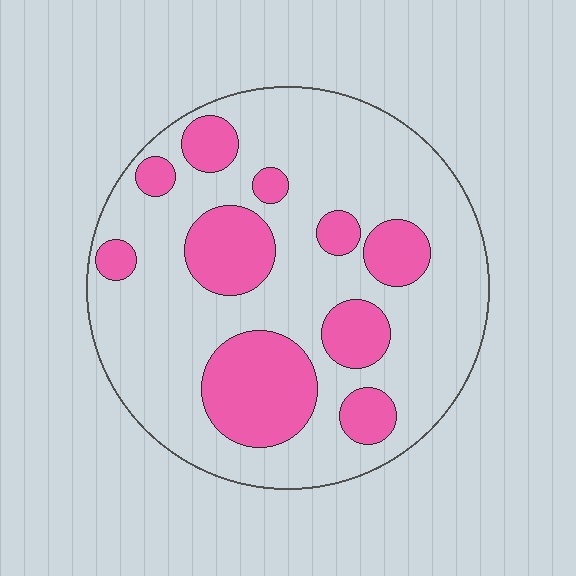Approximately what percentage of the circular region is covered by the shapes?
Approximately 30%.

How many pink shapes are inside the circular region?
10.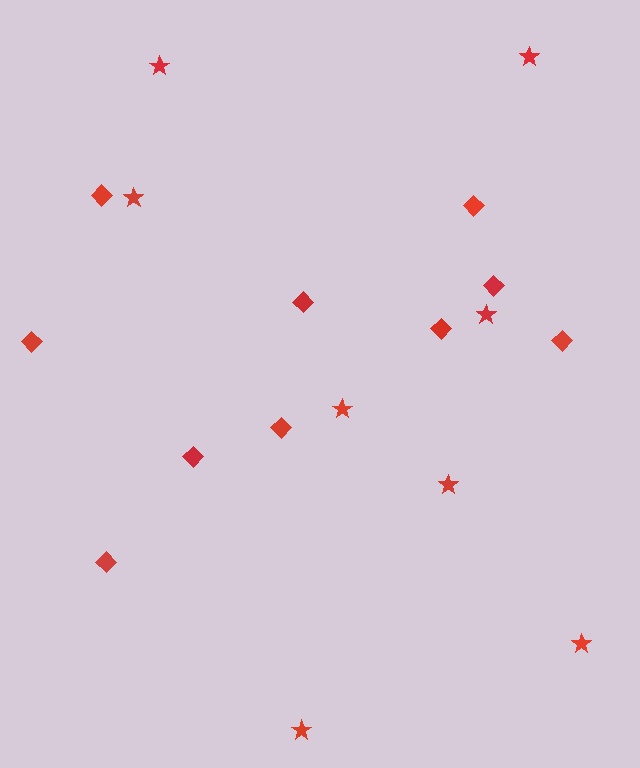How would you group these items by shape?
There are 2 groups: one group of stars (8) and one group of diamonds (10).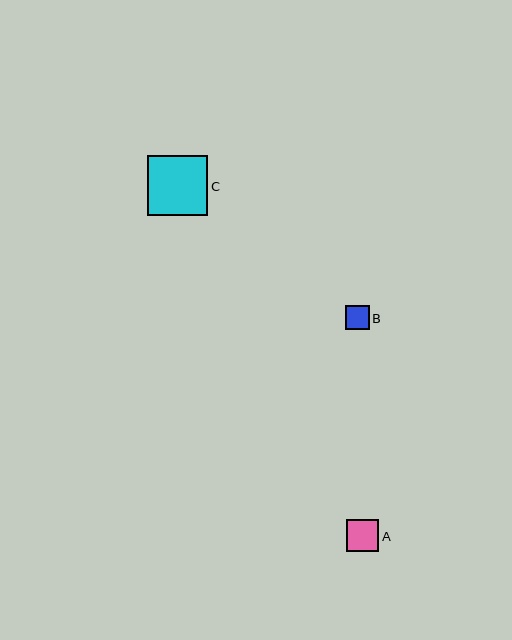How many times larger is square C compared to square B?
Square C is approximately 2.6 times the size of square B.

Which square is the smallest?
Square B is the smallest with a size of approximately 24 pixels.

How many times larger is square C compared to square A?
Square C is approximately 1.9 times the size of square A.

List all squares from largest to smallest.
From largest to smallest: C, A, B.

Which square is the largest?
Square C is the largest with a size of approximately 61 pixels.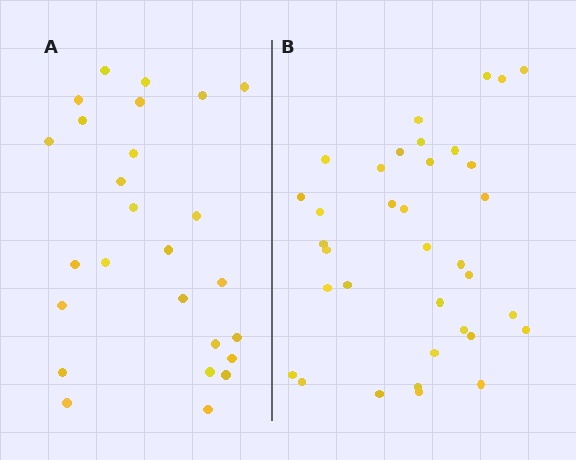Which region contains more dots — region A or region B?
Region B (the right region) has more dots.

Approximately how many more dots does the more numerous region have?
Region B has roughly 8 or so more dots than region A.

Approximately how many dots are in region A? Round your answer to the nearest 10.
About 30 dots. (The exact count is 26, which rounds to 30.)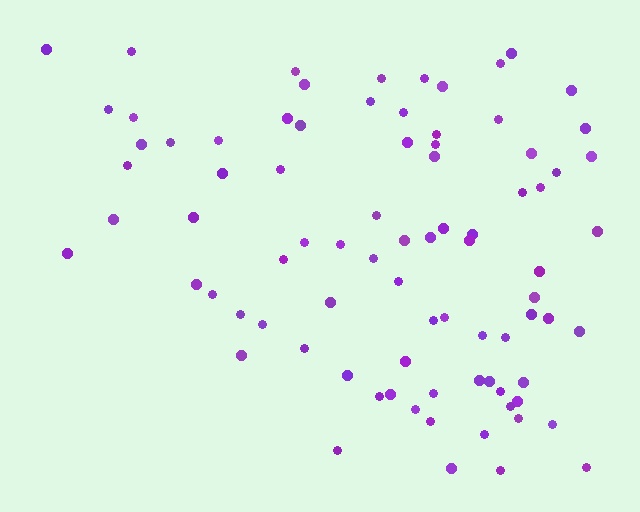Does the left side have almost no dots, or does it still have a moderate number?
Still a moderate number, just noticeably fewer than the right.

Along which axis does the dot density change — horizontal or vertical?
Horizontal.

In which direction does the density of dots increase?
From left to right, with the right side densest.